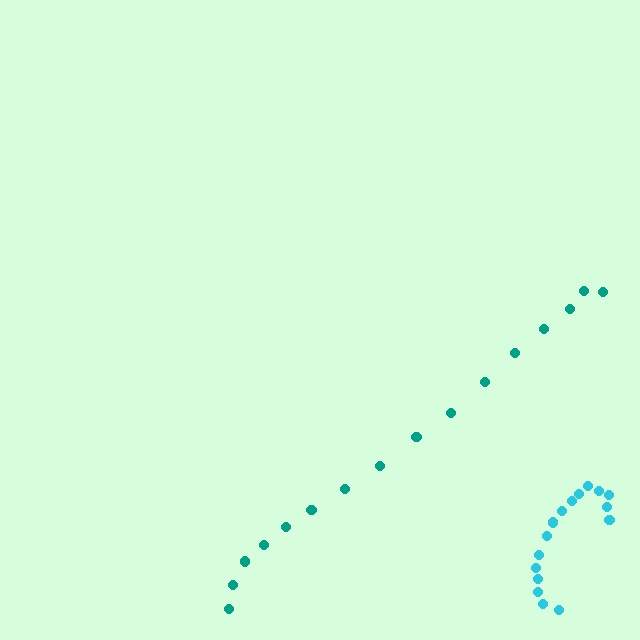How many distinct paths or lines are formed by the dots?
There are 2 distinct paths.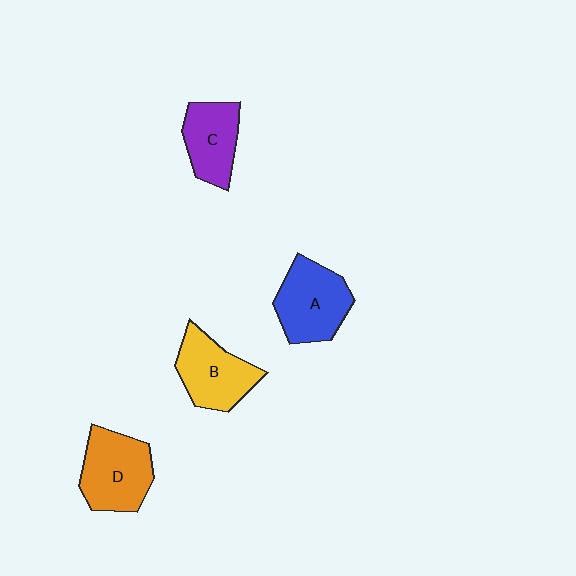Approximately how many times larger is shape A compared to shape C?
Approximately 1.3 times.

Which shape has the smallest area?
Shape C (purple).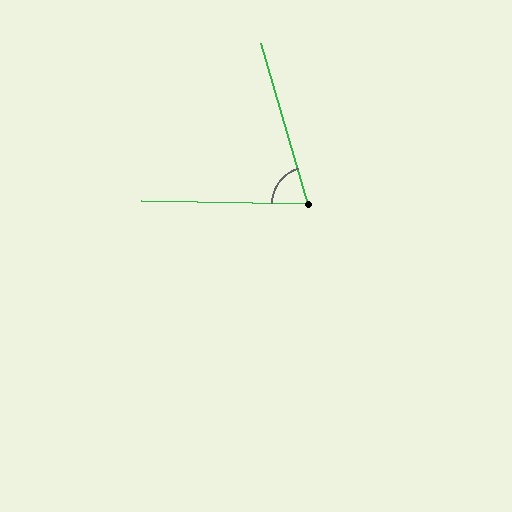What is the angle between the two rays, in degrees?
Approximately 72 degrees.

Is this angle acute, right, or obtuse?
It is acute.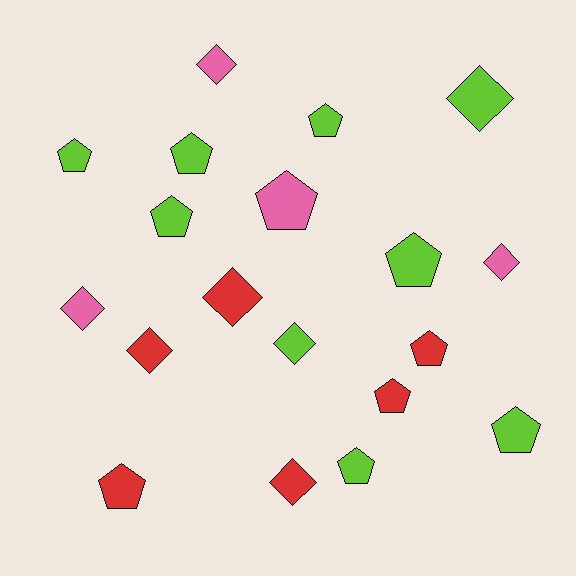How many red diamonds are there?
There are 3 red diamonds.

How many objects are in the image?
There are 19 objects.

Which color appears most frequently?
Lime, with 9 objects.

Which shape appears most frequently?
Pentagon, with 11 objects.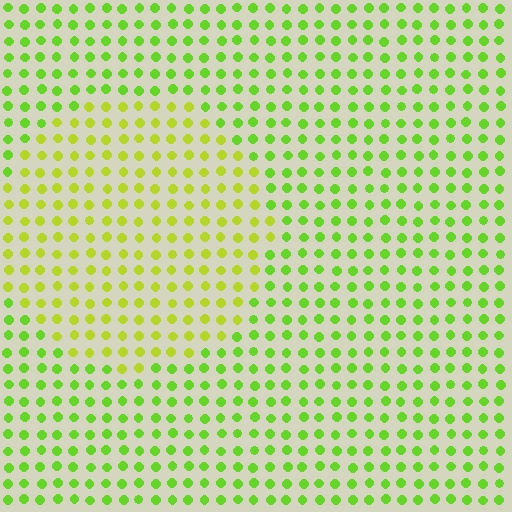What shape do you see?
I see a circle.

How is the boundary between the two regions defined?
The boundary is defined purely by a slight shift in hue (about 27 degrees). Spacing, size, and orientation are identical on both sides.